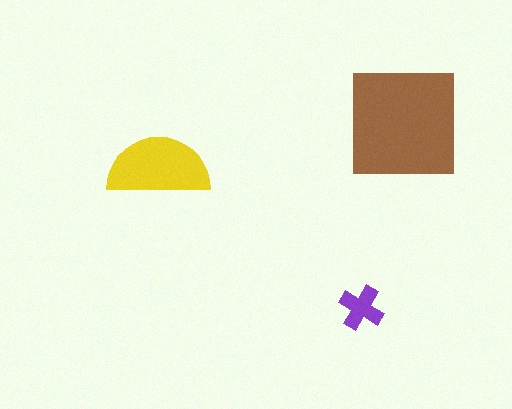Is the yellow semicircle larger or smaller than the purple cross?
Larger.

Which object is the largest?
The brown square.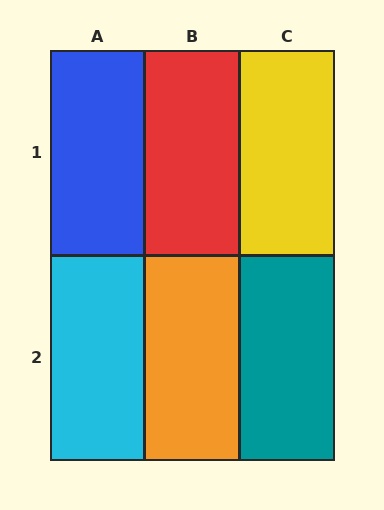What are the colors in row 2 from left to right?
Cyan, orange, teal.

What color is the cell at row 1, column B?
Red.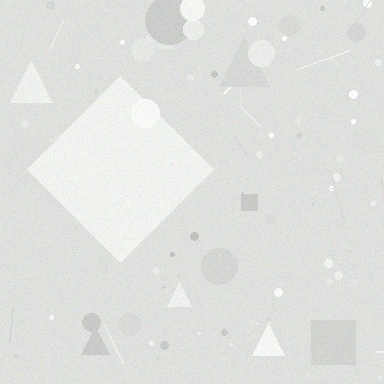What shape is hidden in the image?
A diamond is hidden in the image.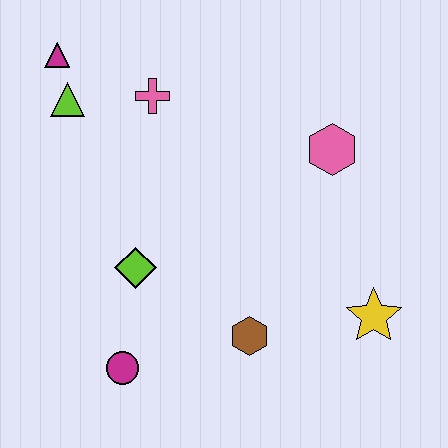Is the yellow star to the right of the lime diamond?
Yes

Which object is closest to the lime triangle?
The magenta triangle is closest to the lime triangle.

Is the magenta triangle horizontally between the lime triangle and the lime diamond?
No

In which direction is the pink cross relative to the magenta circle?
The pink cross is above the magenta circle.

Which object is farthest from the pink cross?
The yellow star is farthest from the pink cross.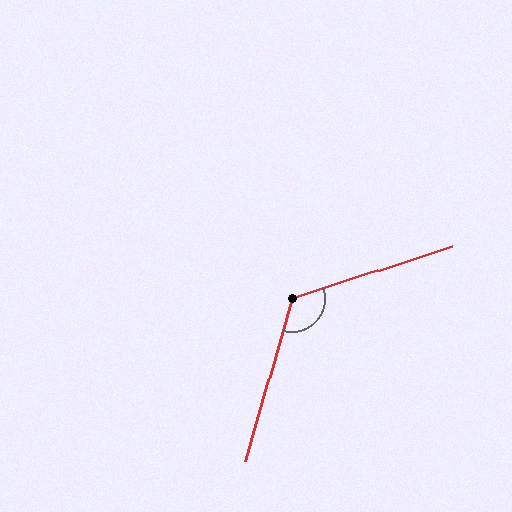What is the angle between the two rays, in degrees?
Approximately 124 degrees.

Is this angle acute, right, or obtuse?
It is obtuse.